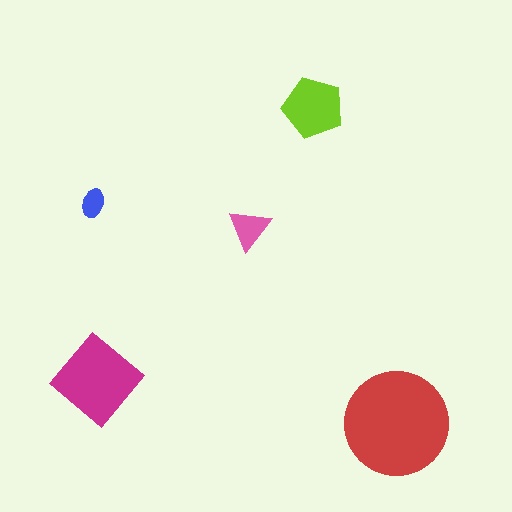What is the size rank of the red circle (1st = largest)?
1st.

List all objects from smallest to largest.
The blue ellipse, the pink triangle, the lime pentagon, the magenta diamond, the red circle.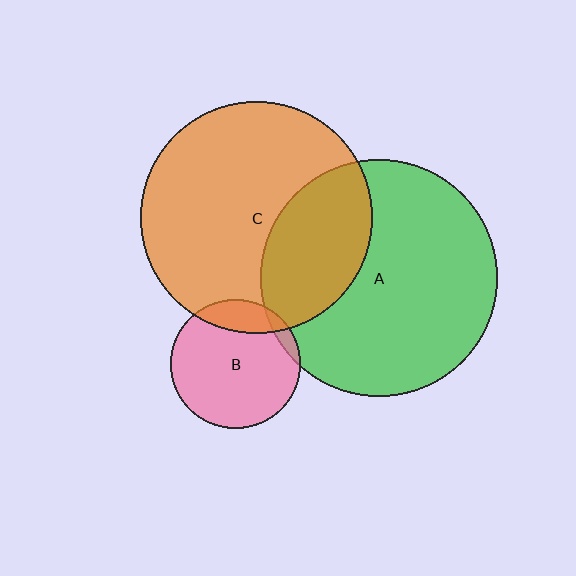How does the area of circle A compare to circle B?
Approximately 3.4 times.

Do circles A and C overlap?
Yes.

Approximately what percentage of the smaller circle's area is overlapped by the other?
Approximately 30%.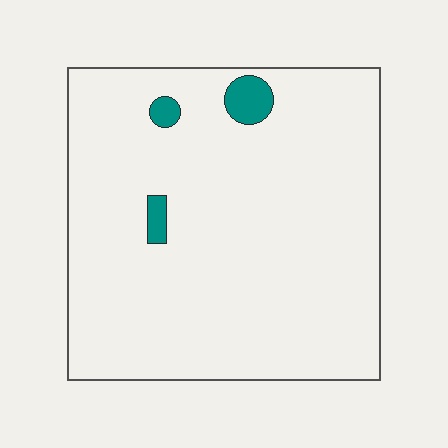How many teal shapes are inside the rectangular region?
3.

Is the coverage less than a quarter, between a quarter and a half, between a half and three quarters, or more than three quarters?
Less than a quarter.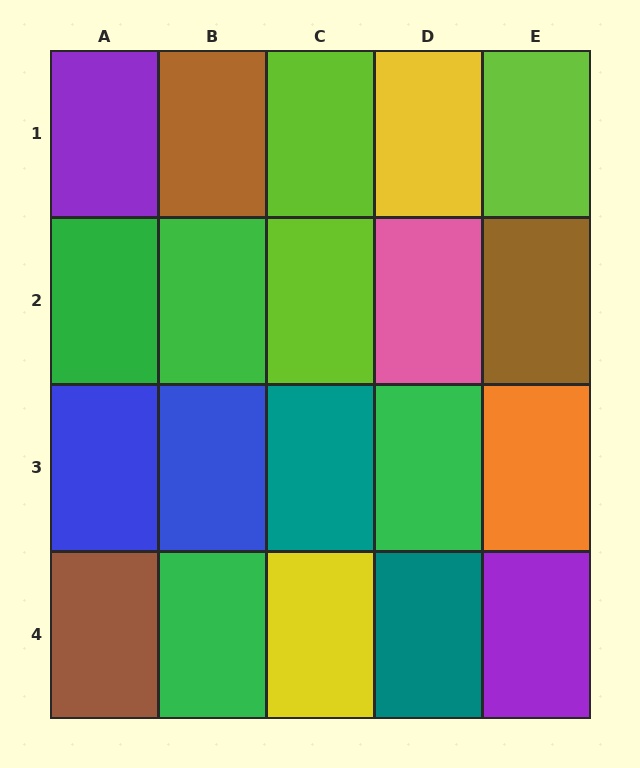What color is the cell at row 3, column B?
Blue.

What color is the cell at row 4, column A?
Brown.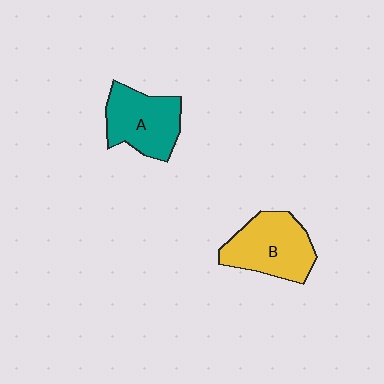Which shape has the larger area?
Shape B (yellow).